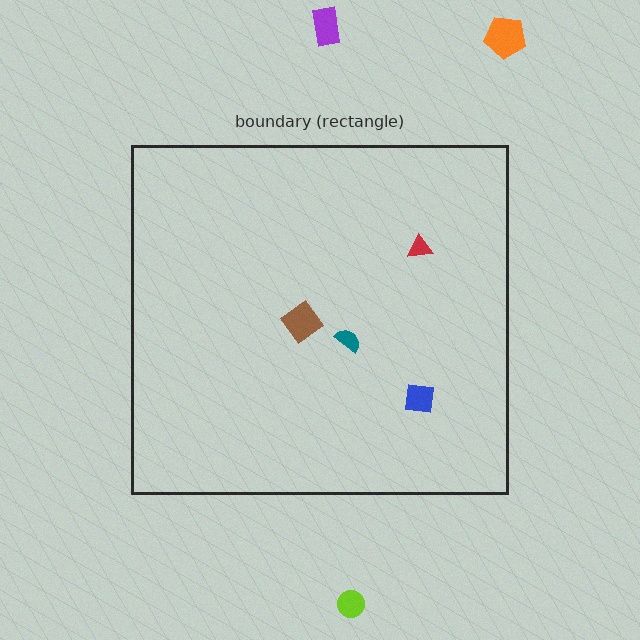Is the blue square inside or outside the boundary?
Inside.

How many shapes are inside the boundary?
4 inside, 3 outside.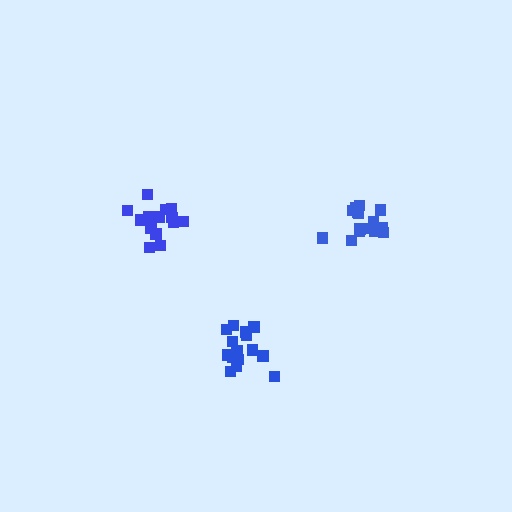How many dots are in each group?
Group 1: 17 dots, Group 2: 15 dots, Group 3: 15 dots (47 total).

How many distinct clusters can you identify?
There are 3 distinct clusters.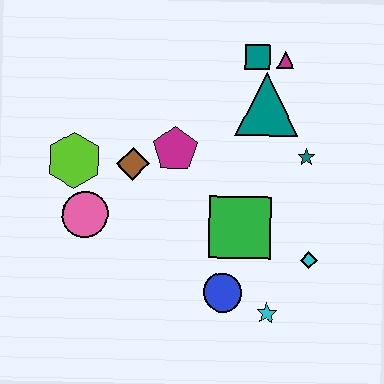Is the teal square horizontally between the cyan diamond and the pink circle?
Yes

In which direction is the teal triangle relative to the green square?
The teal triangle is above the green square.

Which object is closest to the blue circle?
The cyan star is closest to the blue circle.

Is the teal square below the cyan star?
No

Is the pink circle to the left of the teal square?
Yes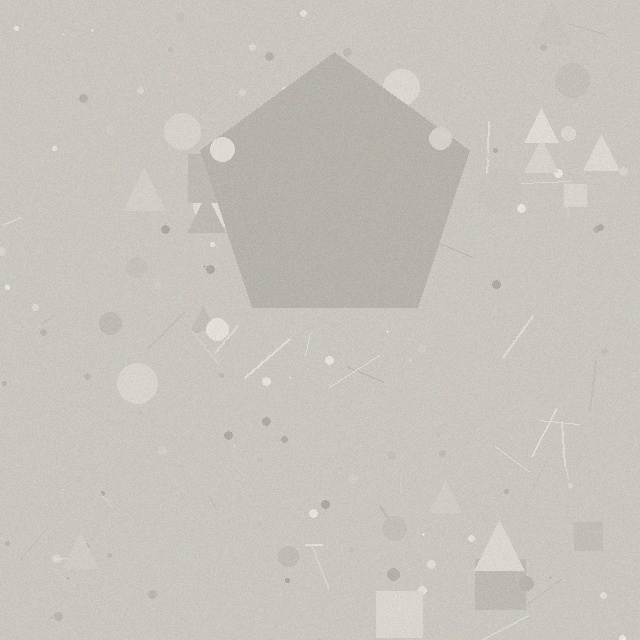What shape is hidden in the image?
A pentagon is hidden in the image.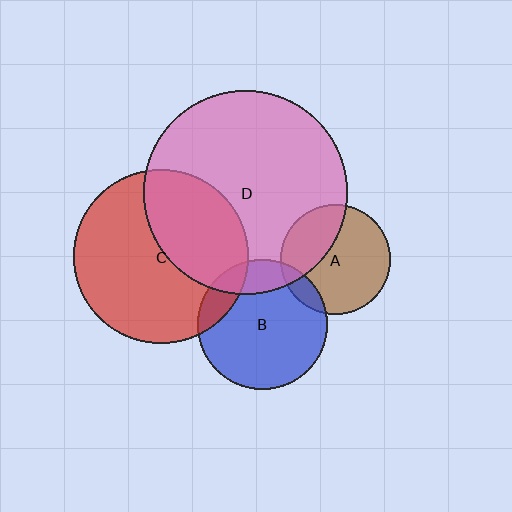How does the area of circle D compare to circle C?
Approximately 1.4 times.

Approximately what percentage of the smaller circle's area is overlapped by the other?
Approximately 40%.